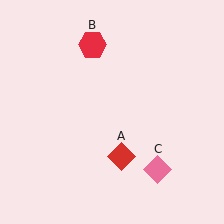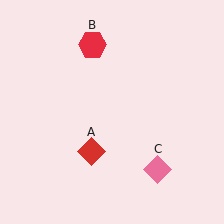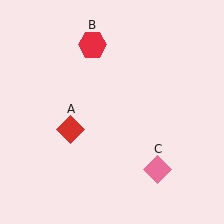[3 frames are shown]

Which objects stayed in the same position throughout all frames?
Red hexagon (object B) and pink diamond (object C) remained stationary.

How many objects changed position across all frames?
1 object changed position: red diamond (object A).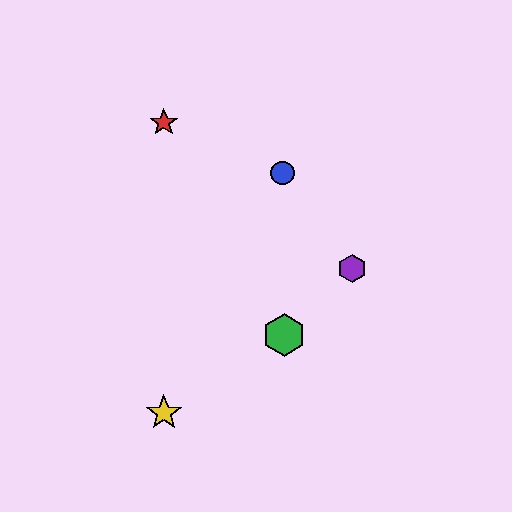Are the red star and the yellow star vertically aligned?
Yes, both are at x≈164.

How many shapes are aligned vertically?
2 shapes (the red star, the yellow star) are aligned vertically.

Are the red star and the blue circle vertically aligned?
No, the red star is at x≈164 and the blue circle is at x≈283.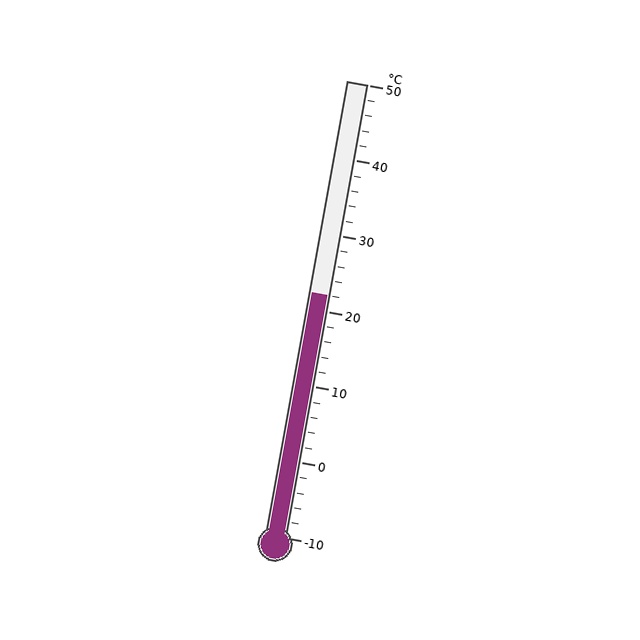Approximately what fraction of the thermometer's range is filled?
The thermometer is filled to approximately 55% of its range.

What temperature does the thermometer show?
The thermometer shows approximately 22°C.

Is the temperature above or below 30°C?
The temperature is below 30°C.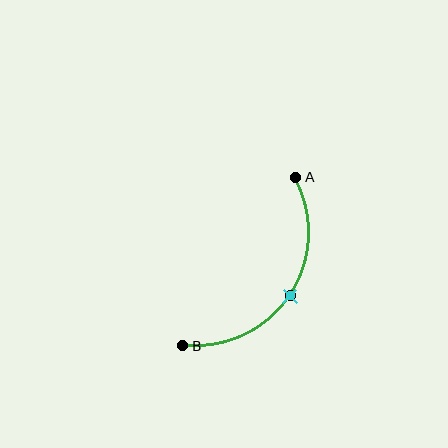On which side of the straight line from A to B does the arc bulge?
The arc bulges below and to the right of the straight line connecting A and B.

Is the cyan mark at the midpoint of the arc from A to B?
Yes. The cyan mark lies on the arc at equal arc-length from both A and B — it is the arc midpoint.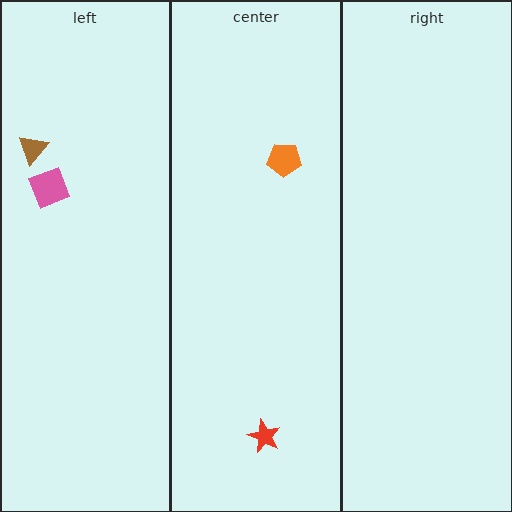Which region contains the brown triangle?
The left region.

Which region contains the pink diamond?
The left region.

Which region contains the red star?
The center region.